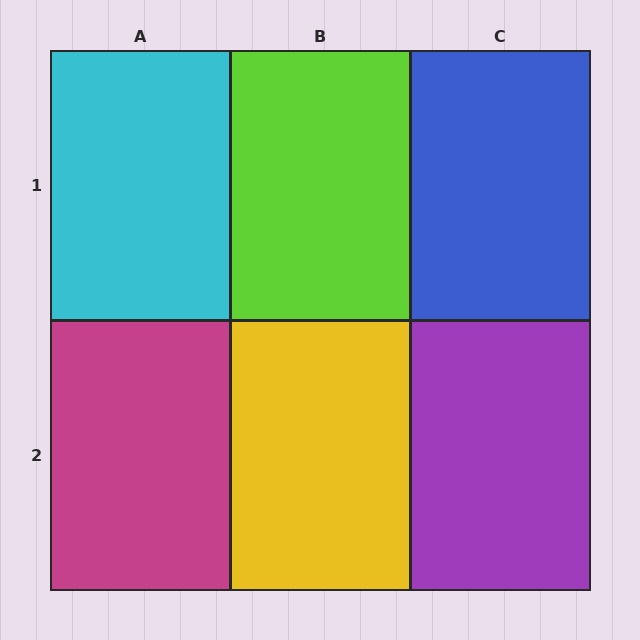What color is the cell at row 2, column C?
Purple.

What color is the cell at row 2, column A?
Magenta.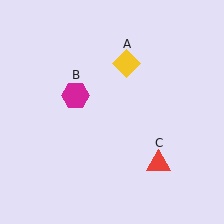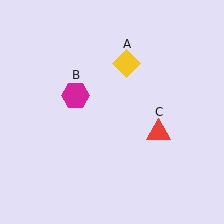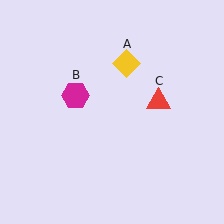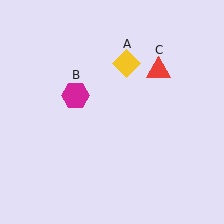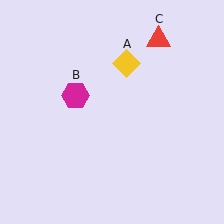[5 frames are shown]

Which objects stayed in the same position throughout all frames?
Yellow diamond (object A) and magenta hexagon (object B) remained stationary.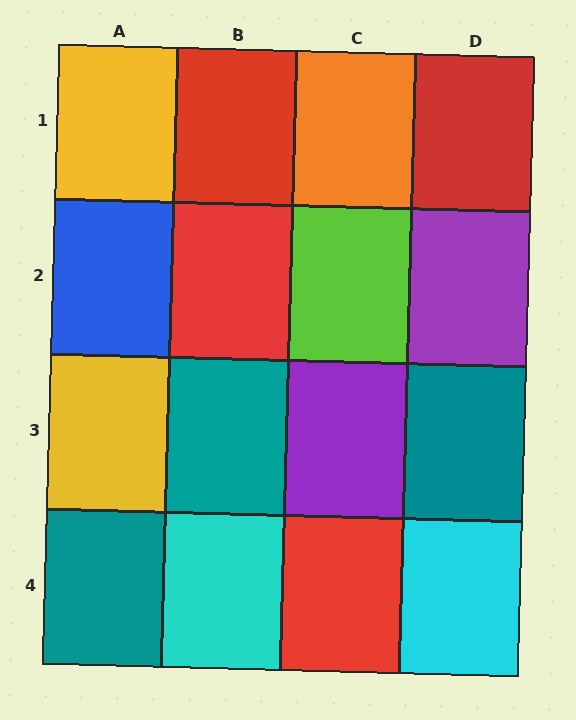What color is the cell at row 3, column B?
Teal.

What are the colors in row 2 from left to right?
Blue, red, lime, purple.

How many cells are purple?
2 cells are purple.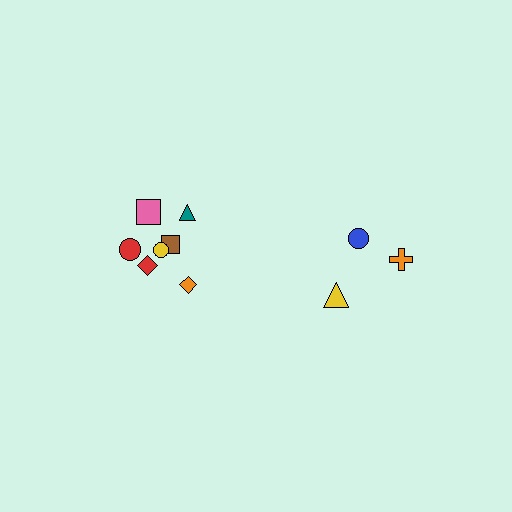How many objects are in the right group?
There are 3 objects.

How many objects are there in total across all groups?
There are 10 objects.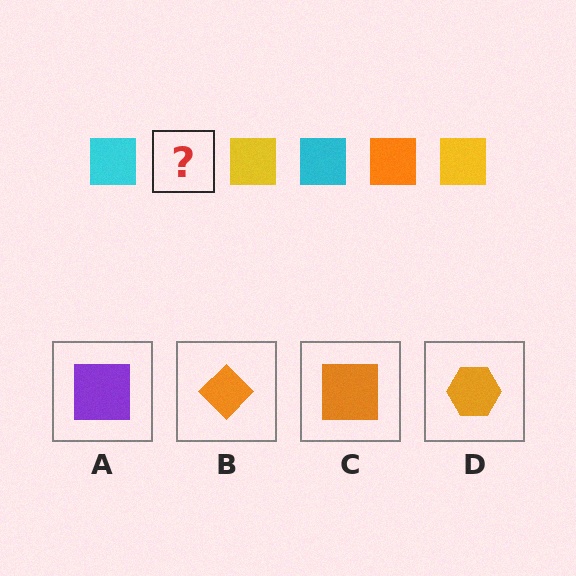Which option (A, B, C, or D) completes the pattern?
C.